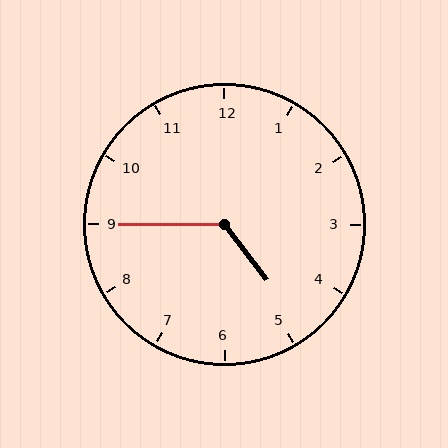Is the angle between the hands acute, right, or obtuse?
It is obtuse.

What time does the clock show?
4:45.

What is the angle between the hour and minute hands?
Approximately 128 degrees.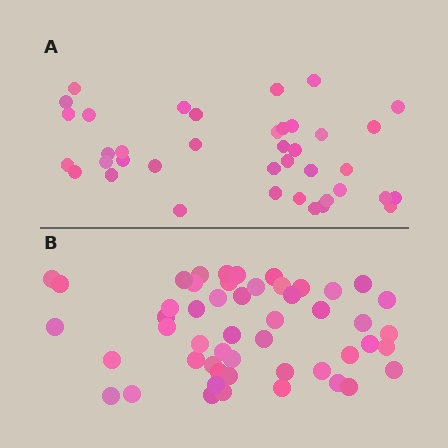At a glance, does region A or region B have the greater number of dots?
Region B (the bottom region) has more dots.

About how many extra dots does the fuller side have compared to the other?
Region B has roughly 12 or so more dots than region A.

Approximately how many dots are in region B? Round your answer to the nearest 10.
About 50 dots. (The exact count is 51, which rounds to 50.)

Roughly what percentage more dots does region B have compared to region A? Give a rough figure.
About 30% more.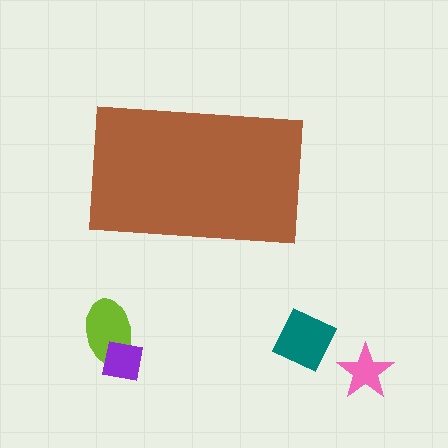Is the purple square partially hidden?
No, the purple square is fully visible.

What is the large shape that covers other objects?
A brown rectangle.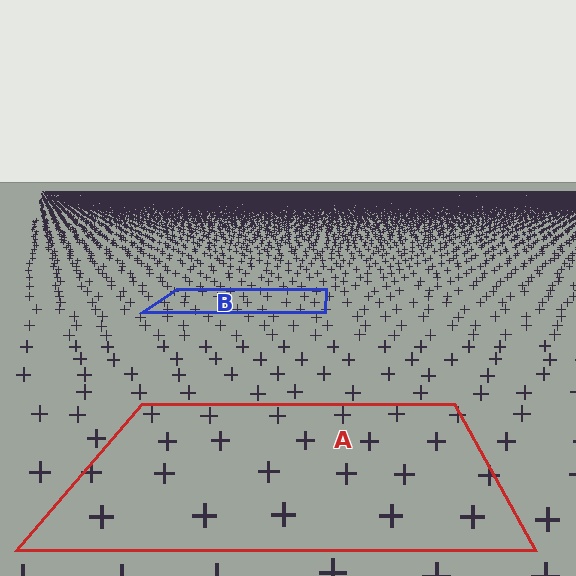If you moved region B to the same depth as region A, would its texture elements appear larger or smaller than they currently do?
They would appear larger. At a closer depth, the same texture elements are projected at a bigger on-screen size.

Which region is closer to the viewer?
Region A is closer. The texture elements there are larger and more spread out.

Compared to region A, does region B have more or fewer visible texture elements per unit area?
Region B has more texture elements per unit area — they are packed more densely because it is farther away.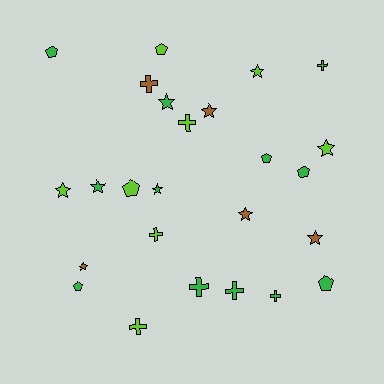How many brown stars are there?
There are 4 brown stars.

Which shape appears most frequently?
Star, with 10 objects.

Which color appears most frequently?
Green, with 12 objects.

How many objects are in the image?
There are 25 objects.